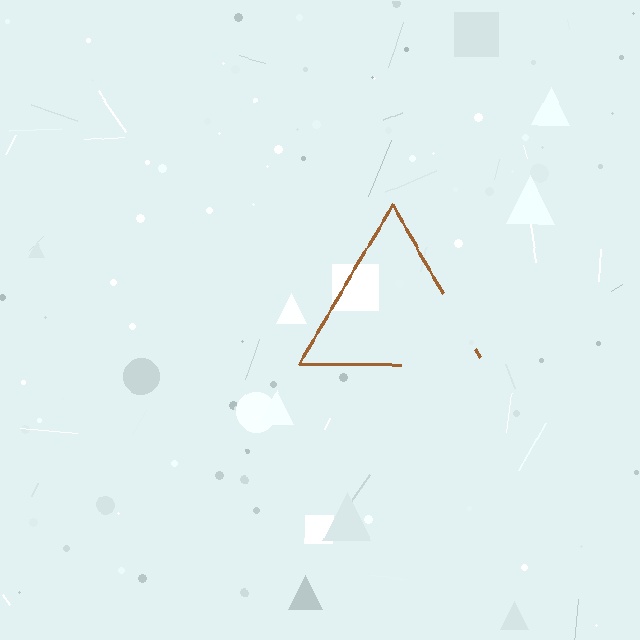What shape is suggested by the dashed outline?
The dashed outline suggests a triangle.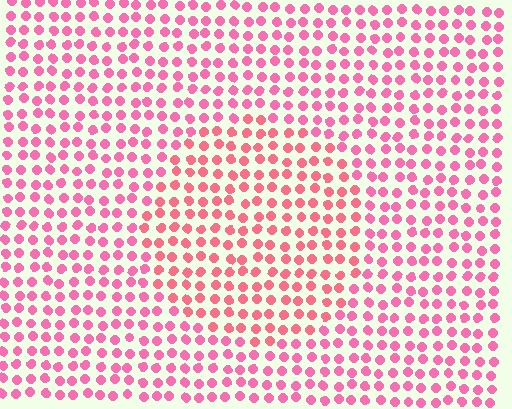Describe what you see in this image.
The image is filled with small pink elements in a uniform arrangement. A circle-shaped region is visible where the elements are tinted to a slightly different hue, forming a subtle color boundary.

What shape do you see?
I see a circle.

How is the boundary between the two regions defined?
The boundary is defined purely by a slight shift in hue (about 19 degrees). Spacing, size, and orientation are identical on both sides.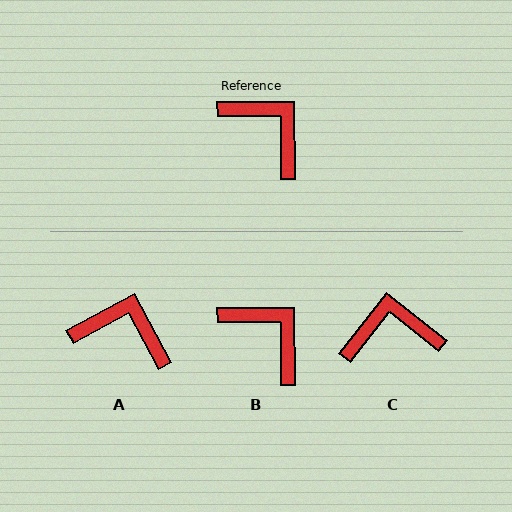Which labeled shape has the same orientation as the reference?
B.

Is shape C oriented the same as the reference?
No, it is off by about 51 degrees.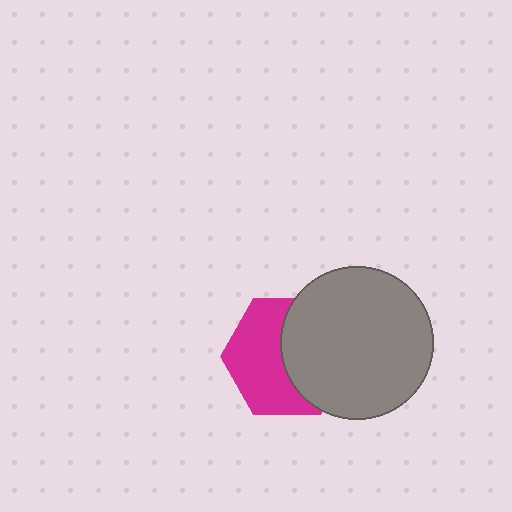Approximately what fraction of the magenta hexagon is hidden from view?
Roughly 47% of the magenta hexagon is hidden behind the gray circle.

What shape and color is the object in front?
The object in front is a gray circle.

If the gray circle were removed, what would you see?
You would see the complete magenta hexagon.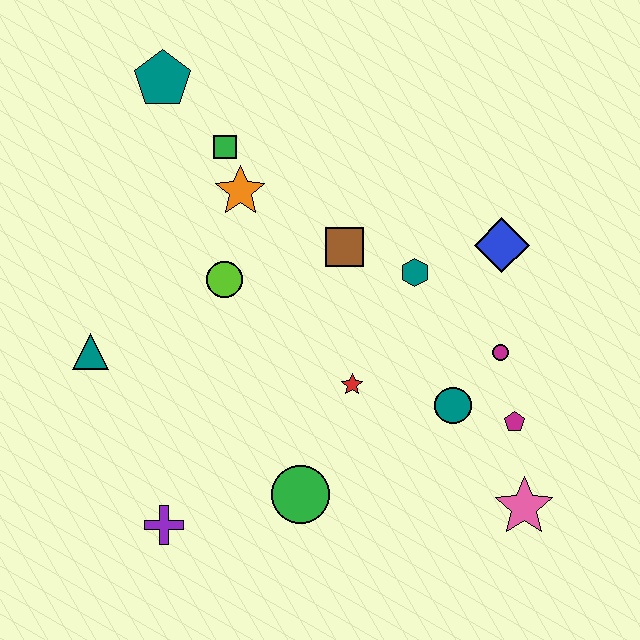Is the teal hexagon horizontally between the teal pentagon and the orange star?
No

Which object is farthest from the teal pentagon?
The pink star is farthest from the teal pentagon.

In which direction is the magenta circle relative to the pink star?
The magenta circle is above the pink star.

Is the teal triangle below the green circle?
No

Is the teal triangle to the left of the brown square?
Yes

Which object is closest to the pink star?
The magenta pentagon is closest to the pink star.